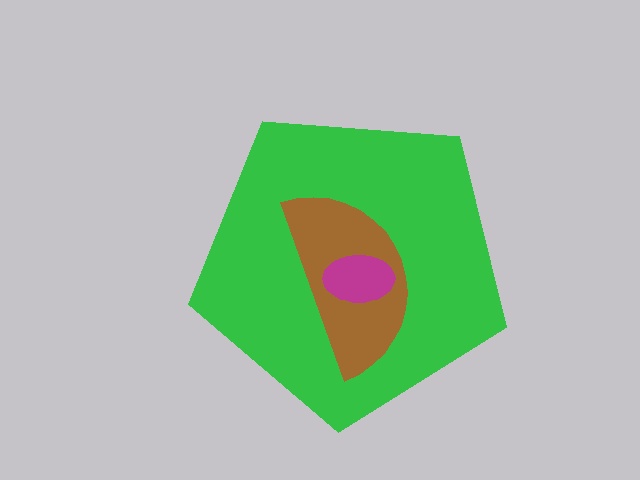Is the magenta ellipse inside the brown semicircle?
Yes.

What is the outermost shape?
The green pentagon.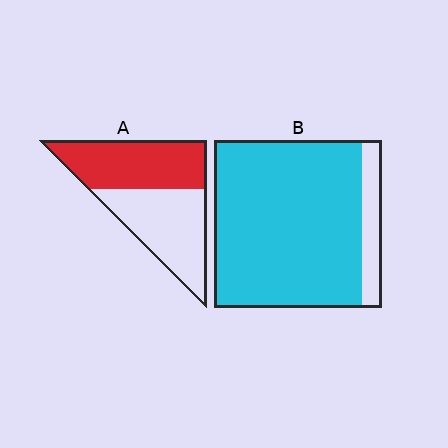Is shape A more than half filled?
Roughly half.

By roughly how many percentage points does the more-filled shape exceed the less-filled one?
By roughly 40 percentage points (B over A).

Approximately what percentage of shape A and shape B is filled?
A is approximately 50% and B is approximately 90%.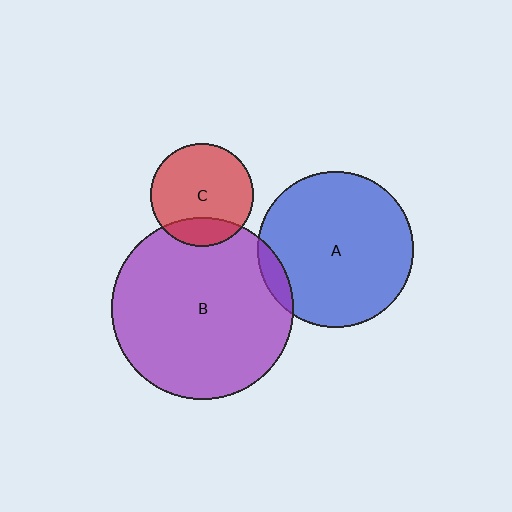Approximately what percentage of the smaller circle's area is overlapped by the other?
Approximately 20%.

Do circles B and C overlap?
Yes.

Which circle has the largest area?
Circle B (purple).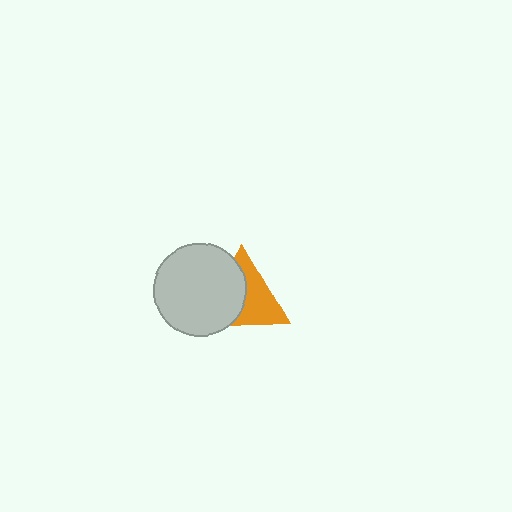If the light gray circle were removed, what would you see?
You would see the complete orange triangle.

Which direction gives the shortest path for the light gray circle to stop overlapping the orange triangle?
Moving left gives the shortest separation.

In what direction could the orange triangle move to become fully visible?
The orange triangle could move right. That would shift it out from behind the light gray circle entirely.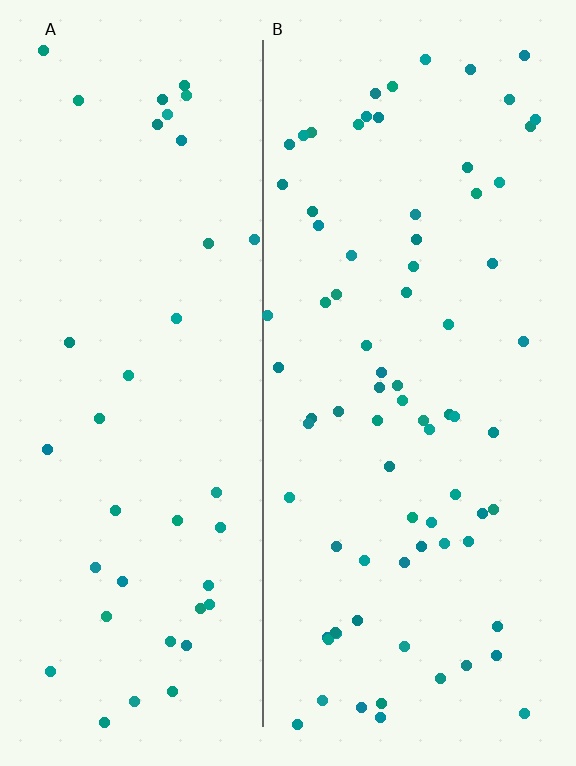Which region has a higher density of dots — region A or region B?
B (the right).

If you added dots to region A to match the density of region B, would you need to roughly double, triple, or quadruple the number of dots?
Approximately double.